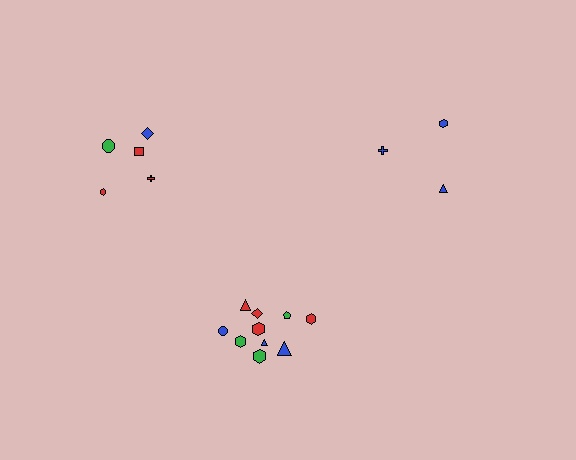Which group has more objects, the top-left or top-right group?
The top-left group.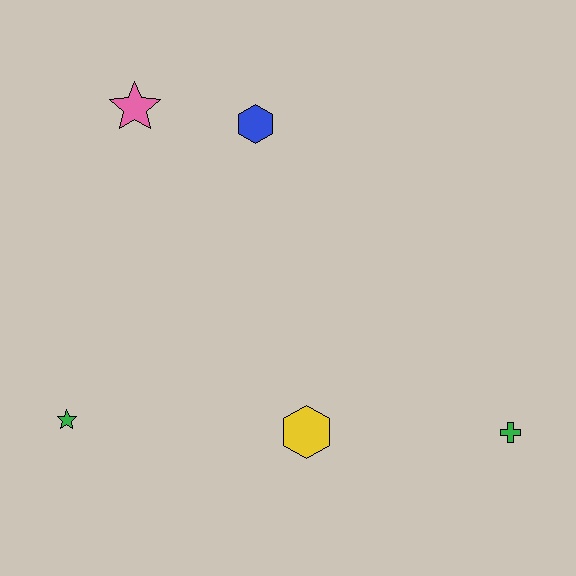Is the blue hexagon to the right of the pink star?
Yes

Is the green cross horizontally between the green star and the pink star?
No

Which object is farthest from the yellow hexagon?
The pink star is farthest from the yellow hexagon.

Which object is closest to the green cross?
The yellow hexagon is closest to the green cross.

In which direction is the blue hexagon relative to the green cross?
The blue hexagon is above the green cross.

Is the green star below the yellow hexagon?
No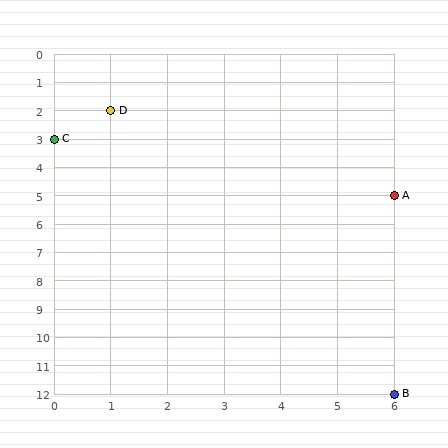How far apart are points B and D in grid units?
Points B and D are 5 columns and 10 rows apart (about 11.2 grid units diagonally).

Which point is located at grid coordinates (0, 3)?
Point C is at (0, 3).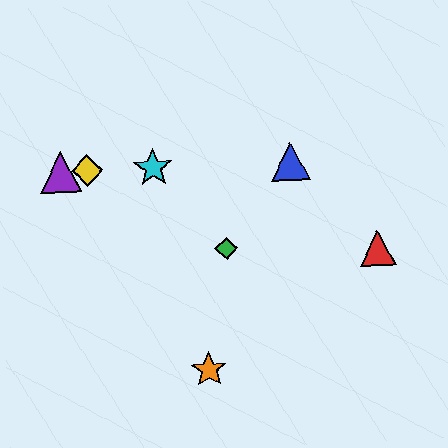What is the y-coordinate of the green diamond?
The green diamond is at y≈248.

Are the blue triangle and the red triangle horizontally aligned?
No, the blue triangle is at y≈162 and the red triangle is at y≈248.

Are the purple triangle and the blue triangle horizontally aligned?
Yes, both are at y≈172.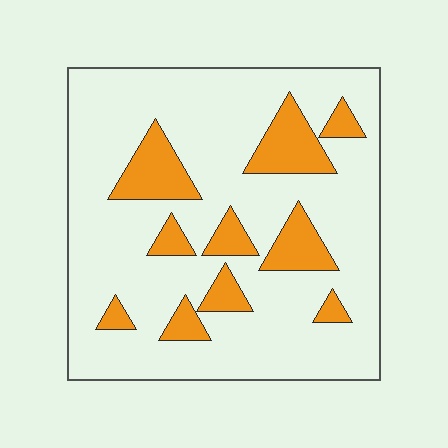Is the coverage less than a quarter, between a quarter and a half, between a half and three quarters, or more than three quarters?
Less than a quarter.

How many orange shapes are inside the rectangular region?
10.